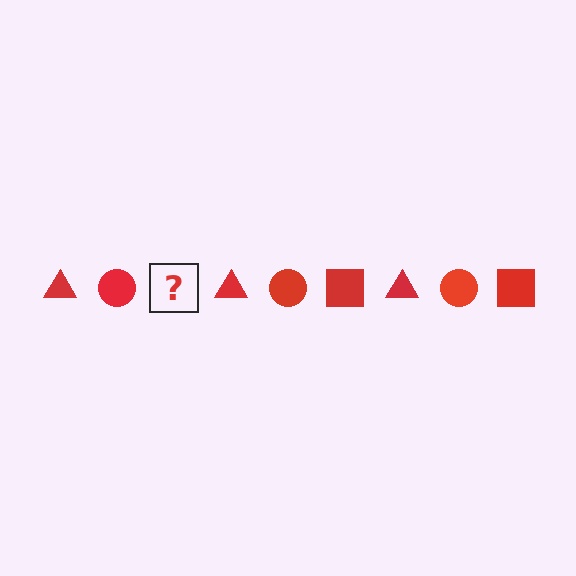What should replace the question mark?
The question mark should be replaced with a red square.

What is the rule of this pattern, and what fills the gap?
The rule is that the pattern cycles through triangle, circle, square shapes in red. The gap should be filled with a red square.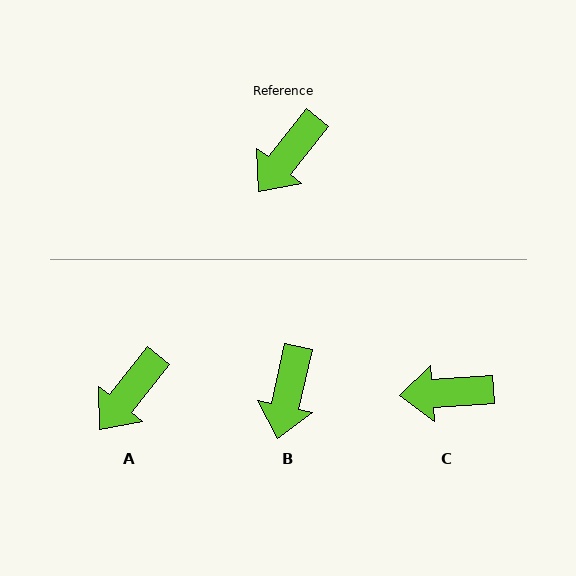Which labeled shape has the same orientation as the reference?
A.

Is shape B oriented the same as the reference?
No, it is off by about 26 degrees.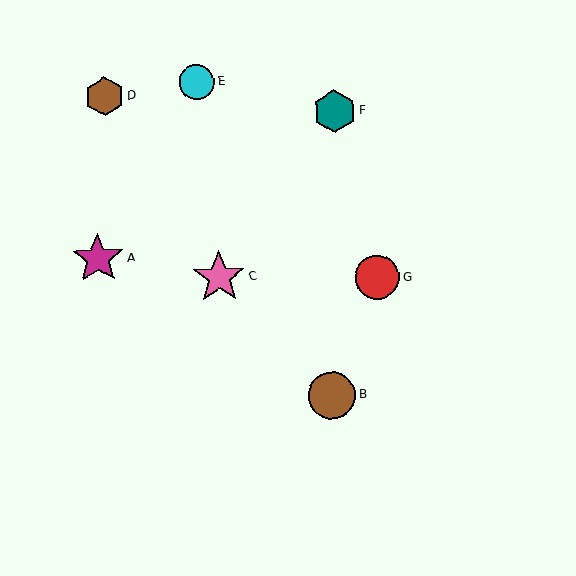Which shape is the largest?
The pink star (labeled C) is the largest.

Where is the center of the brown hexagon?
The center of the brown hexagon is at (105, 97).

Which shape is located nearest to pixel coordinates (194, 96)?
The cyan circle (labeled E) at (197, 82) is nearest to that location.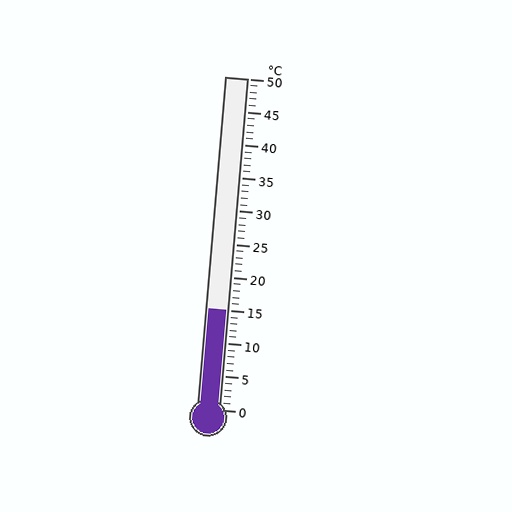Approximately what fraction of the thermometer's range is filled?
The thermometer is filled to approximately 30% of its range.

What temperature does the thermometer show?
The thermometer shows approximately 15°C.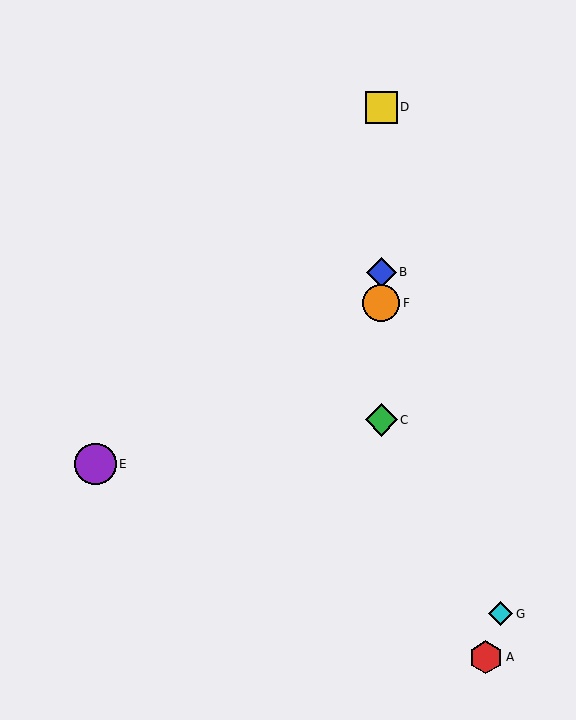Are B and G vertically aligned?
No, B is at x≈381 and G is at x≈500.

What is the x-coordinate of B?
Object B is at x≈381.